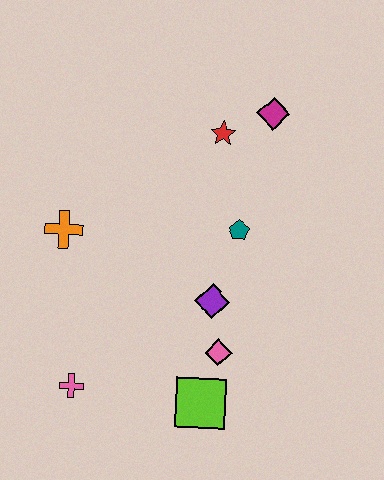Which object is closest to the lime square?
The pink diamond is closest to the lime square.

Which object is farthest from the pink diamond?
The magenta diamond is farthest from the pink diamond.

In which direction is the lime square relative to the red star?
The lime square is below the red star.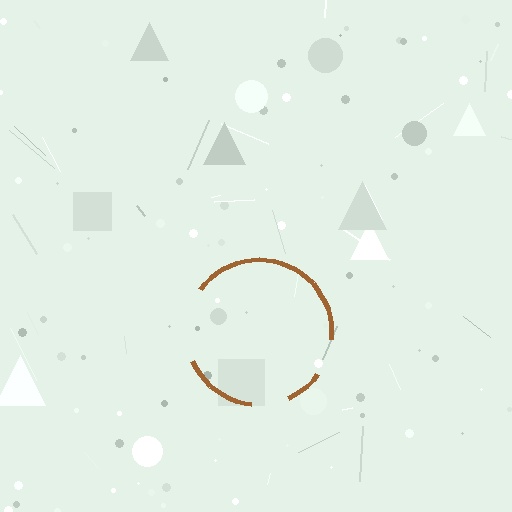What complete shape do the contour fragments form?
The contour fragments form a circle.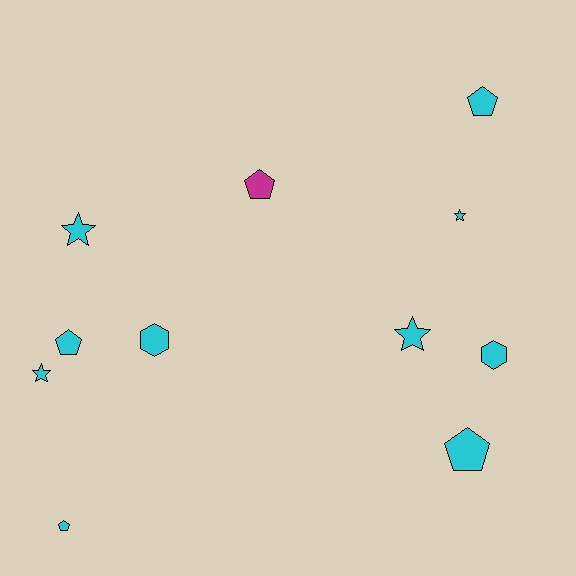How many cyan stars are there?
There are 4 cyan stars.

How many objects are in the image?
There are 11 objects.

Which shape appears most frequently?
Pentagon, with 5 objects.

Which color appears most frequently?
Cyan, with 10 objects.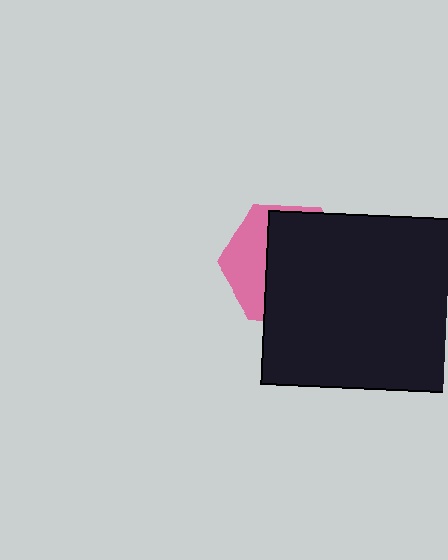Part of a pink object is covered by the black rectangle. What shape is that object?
It is a hexagon.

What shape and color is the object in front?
The object in front is a black rectangle.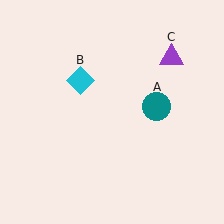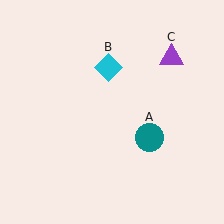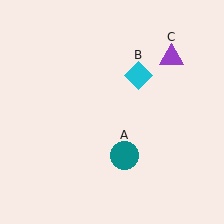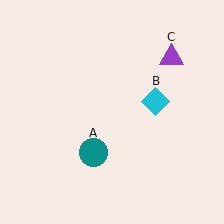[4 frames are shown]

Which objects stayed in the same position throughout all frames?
Purple triangle (object C) remained stationary.